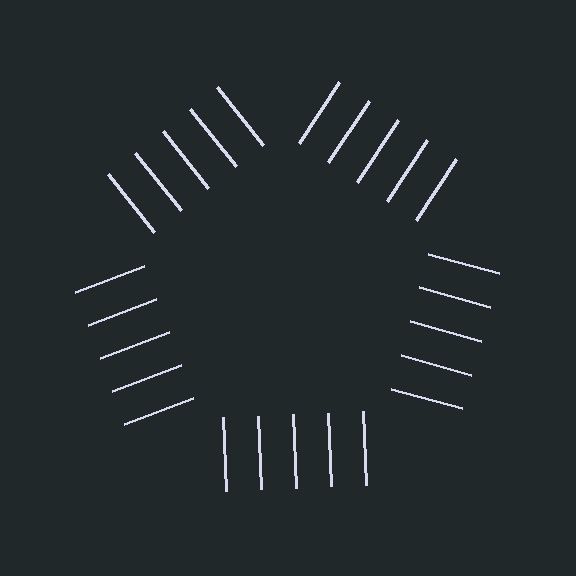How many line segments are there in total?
25 — 5 along each of the 5 edges.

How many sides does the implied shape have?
5 sides — the line-ends trace a pentagon.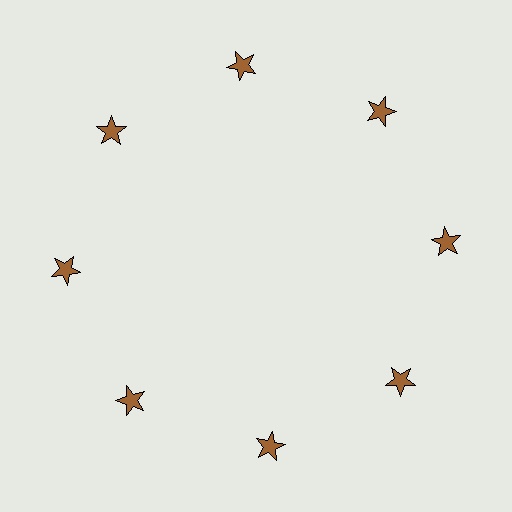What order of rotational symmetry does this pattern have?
This pattern has 8-fold rotational symmetry.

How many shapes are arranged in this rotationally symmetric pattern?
There are 8 shapes, arranged in 8 groups of 1.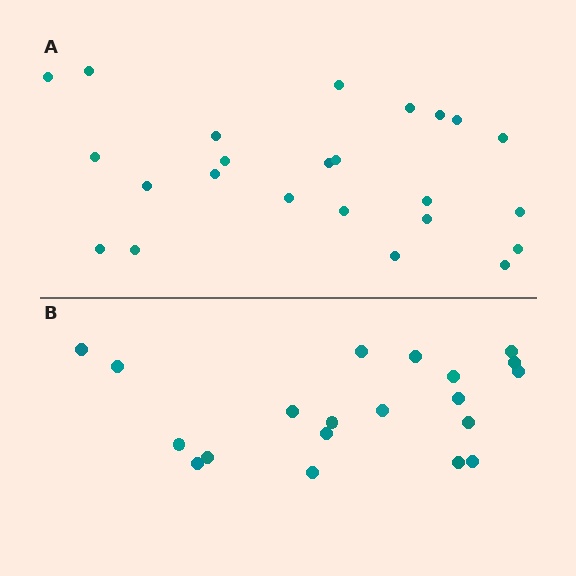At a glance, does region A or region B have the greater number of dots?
Region A (the top region) has more dots.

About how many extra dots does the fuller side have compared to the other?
Region A has about 4 more dots than region B.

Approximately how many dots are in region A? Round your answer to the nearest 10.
About 20 dots. (The exact count is 24, which rounds to 20.)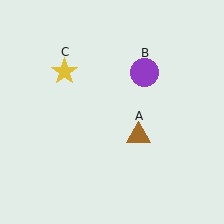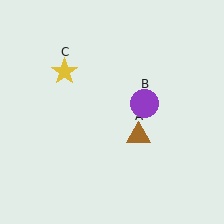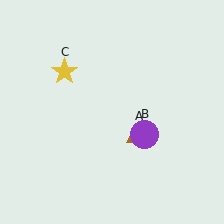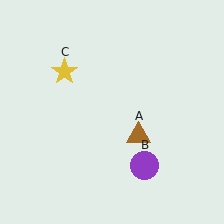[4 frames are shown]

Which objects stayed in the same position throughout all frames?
Brown triangle (object A) and yellow star (object C) remained stationary.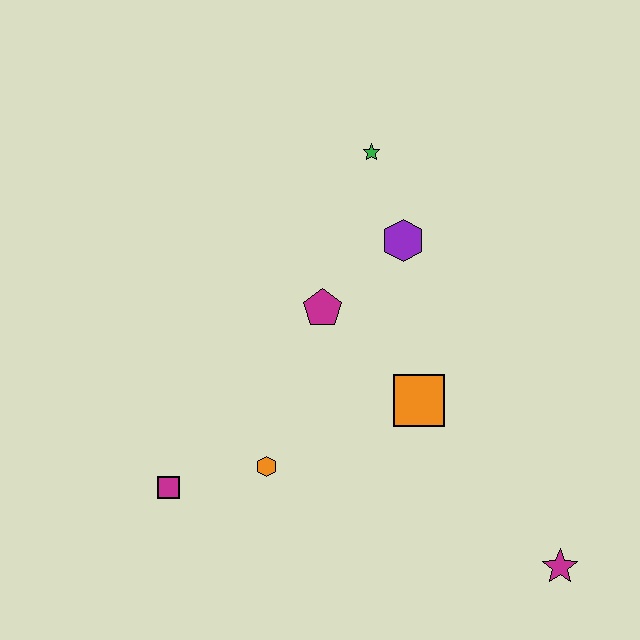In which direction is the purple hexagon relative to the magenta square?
The purple hexagon is above the magenta square.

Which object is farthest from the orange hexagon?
The green star is farthest from the orange hexagon.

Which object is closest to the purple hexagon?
The green star is closest to the purple hexagon.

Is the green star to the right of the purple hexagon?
No